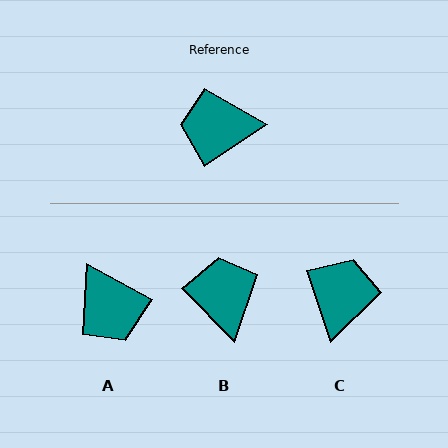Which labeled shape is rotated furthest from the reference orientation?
A, about 117 degrees away.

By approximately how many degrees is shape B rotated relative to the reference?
Approximately 79 degrees clockwise.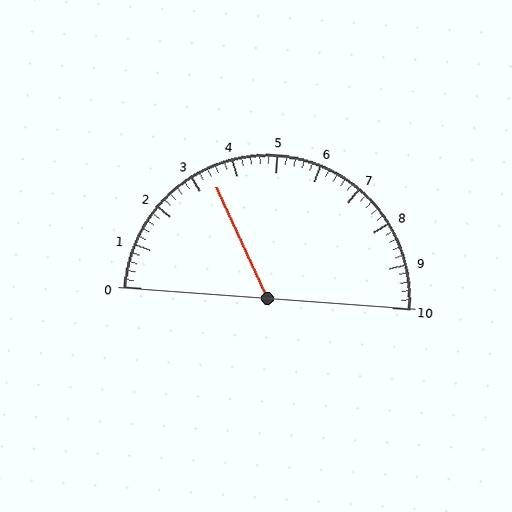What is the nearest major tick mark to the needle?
The nearest major tick mark is 3.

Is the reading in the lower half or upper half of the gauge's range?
The reading is in the lower half of the range (0 to 10).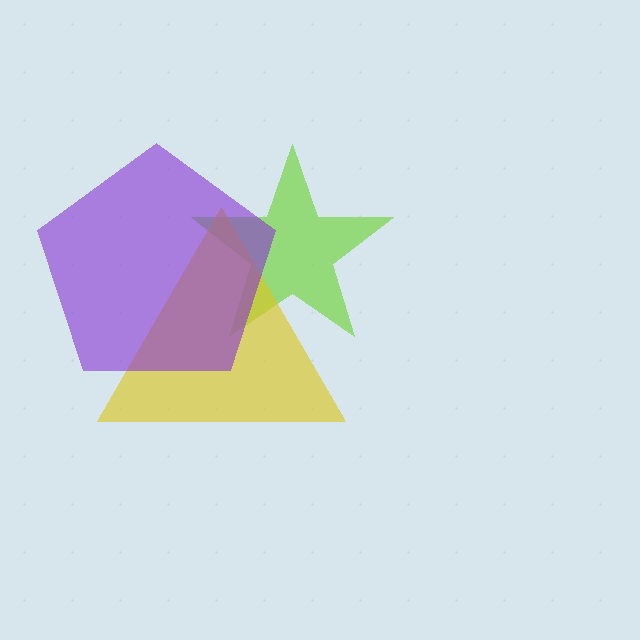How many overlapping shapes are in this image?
There are 3 overlapping shapes in the image.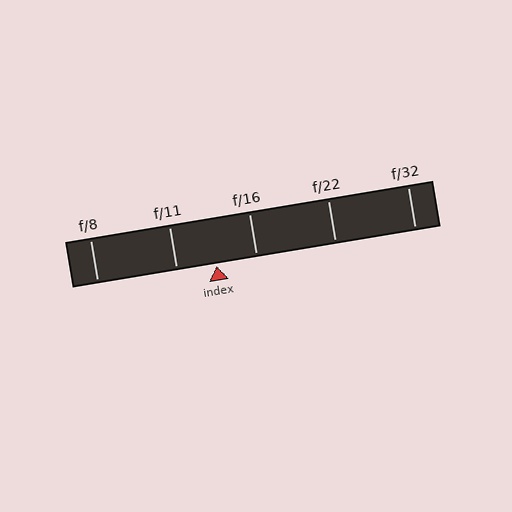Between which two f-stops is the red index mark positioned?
The index mark is between f/11 and f/16.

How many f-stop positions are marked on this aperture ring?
There are 5 f-stop positions marked.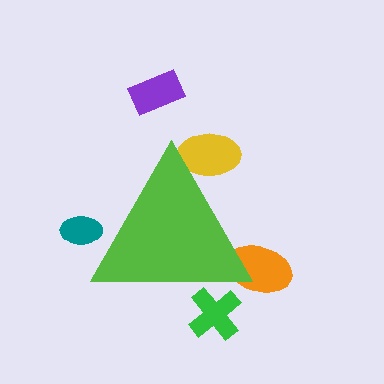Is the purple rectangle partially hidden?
No, the purple rectangle is fully visible.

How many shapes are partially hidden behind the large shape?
4 shapes are partially hidden.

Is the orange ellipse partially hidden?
Yes, the orange ellipse is partially hidden behind the lime triangle.